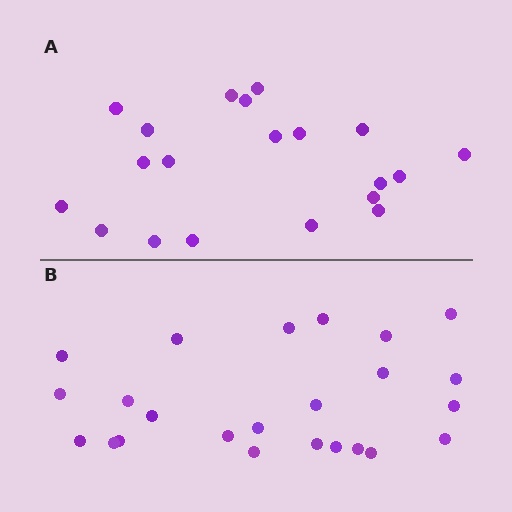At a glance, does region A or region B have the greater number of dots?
Region B (the bottom region) has more dots.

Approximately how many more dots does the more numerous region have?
Region B has about 4 more dots than region A.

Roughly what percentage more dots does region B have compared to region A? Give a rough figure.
About 20% more.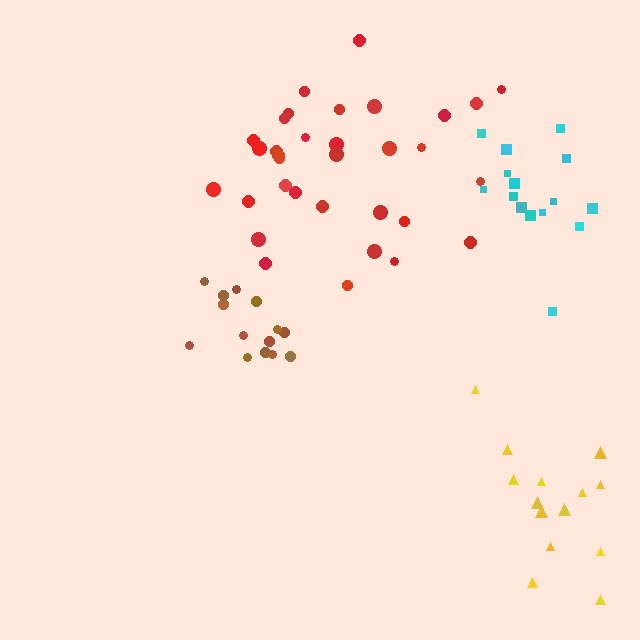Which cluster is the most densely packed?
Brown.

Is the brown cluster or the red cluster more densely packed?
Brown.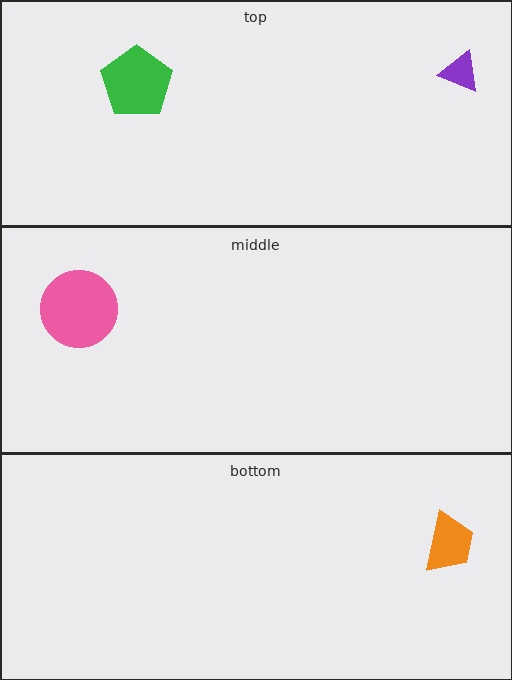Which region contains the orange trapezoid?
The bottom region.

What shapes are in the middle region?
The pink circle.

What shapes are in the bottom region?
The orange trapezoid.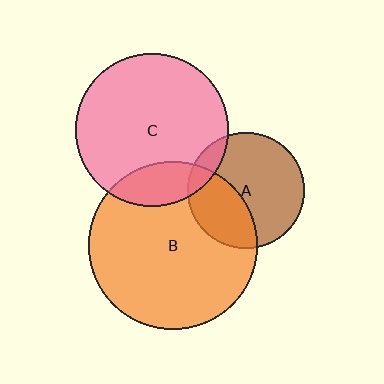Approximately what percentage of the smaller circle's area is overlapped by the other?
Approximately 20%.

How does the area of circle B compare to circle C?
Approximately 1.2 times.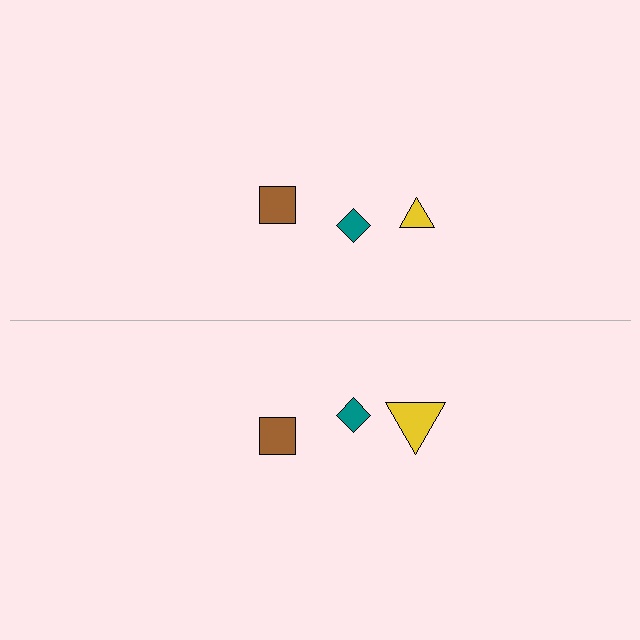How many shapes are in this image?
There are 6 shapes in this image.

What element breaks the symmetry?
The yellow triangle on the bottom side has a different size than its mirror counterpart.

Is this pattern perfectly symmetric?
No, the pattern is not perfectly symmetric. The yellow triangle on the bottom side has a different size than its mirror counterpart.